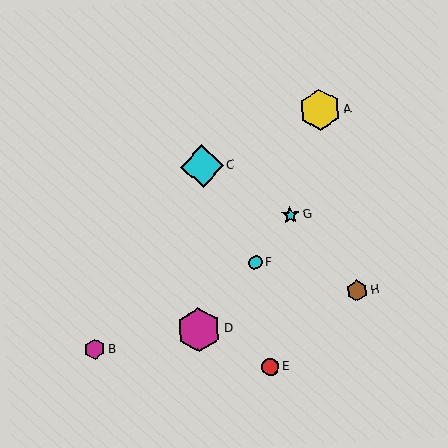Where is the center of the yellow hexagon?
The center of the yellow hexagon is at (320, 110).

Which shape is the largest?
The magenta hexagon (labeled D) is the largest.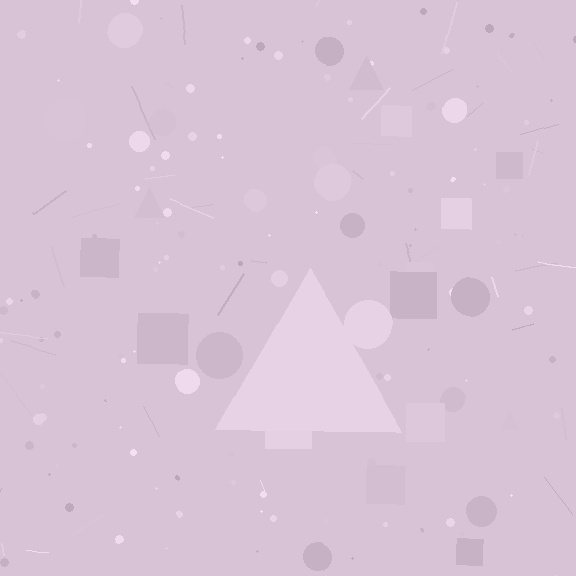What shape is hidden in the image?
A triangle is hidden in the image.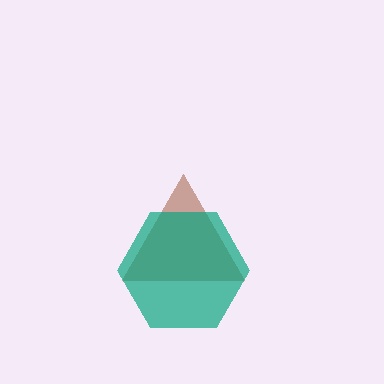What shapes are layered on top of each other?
The layered shapes are: a brown triangle, a teal hexagon.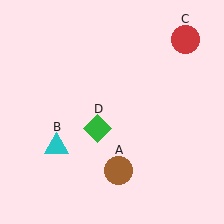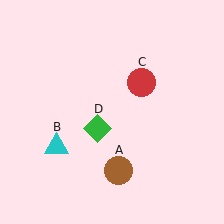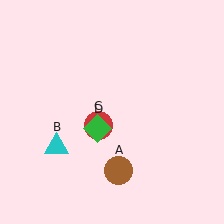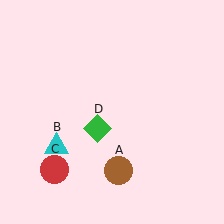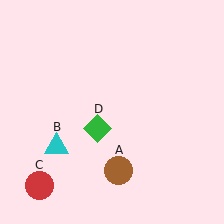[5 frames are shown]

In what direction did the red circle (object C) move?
The red circle (object C) moved down and to the left.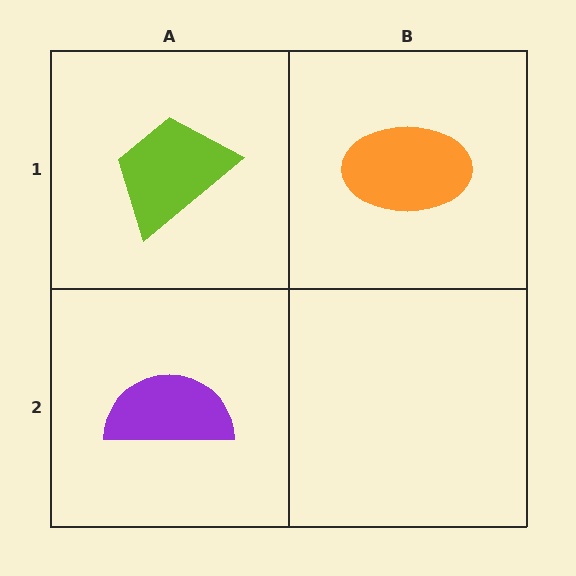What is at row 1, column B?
An orange ellipse.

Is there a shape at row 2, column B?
No, that cell is empty.